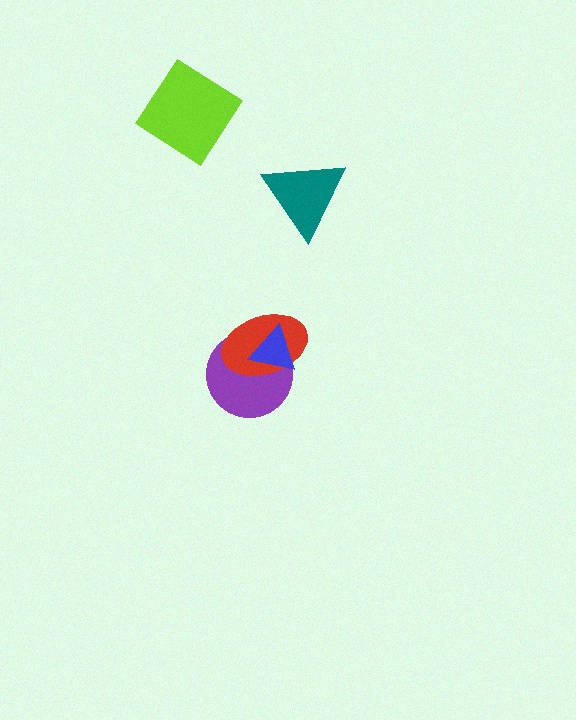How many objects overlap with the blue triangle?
2 objects overlap with the blue triangle.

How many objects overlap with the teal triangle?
0 objects overlap with the teal triangle.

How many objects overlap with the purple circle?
2 objects overlap with the purple circle.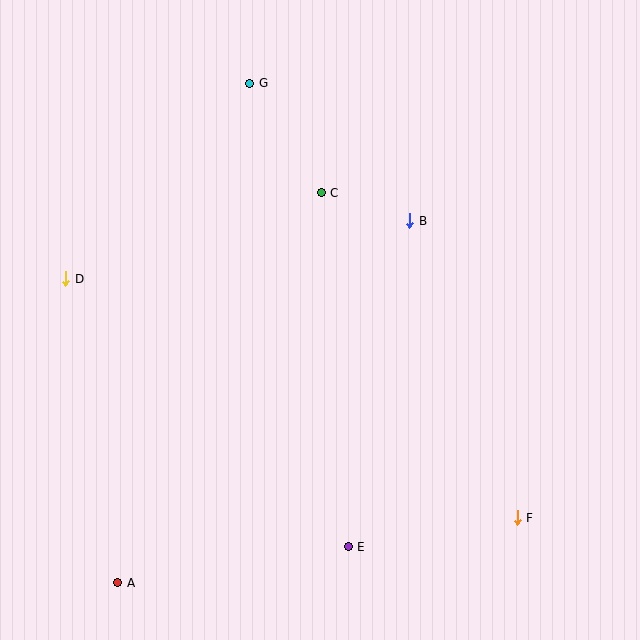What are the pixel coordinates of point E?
Point E is at (348, 547).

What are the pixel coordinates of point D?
Point D is at (66, 279).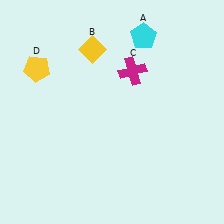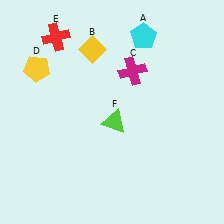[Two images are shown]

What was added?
A red cross (E), a lime triangle (F) were added in Image 2.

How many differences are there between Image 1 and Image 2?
There are 2 differences between the two images.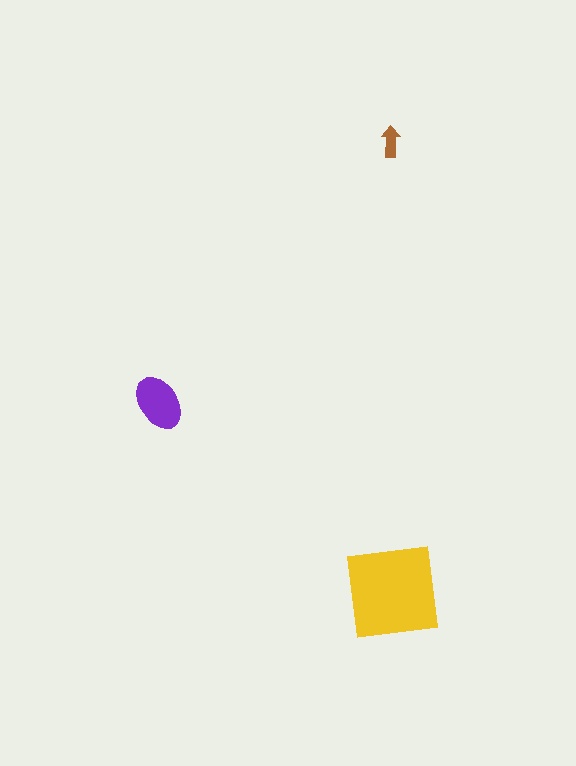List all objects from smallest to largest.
The brown arrow, the purple ellipse, the yellow square.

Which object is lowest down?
The yellow square is bottommost.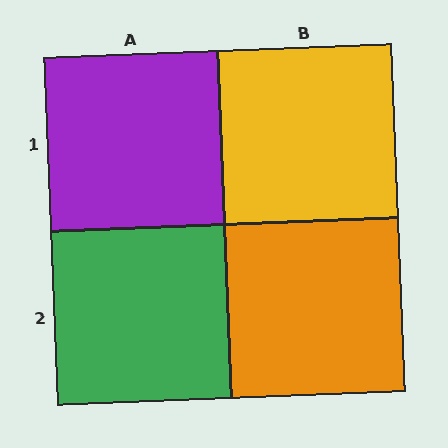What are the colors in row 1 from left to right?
Purple, yellow.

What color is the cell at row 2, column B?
Orange.